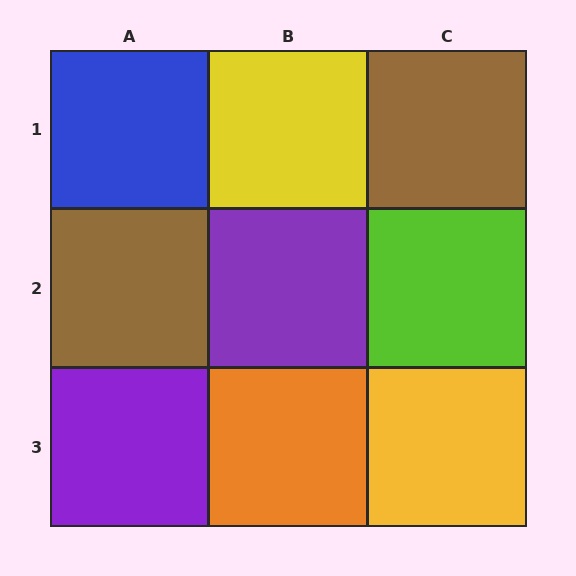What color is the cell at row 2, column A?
Brown.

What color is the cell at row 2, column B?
Purple.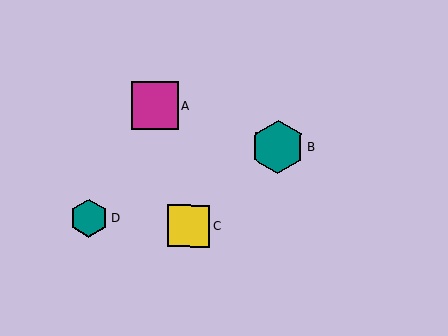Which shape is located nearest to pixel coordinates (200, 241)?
The yellow square (labeled C) at (189, 226) is nearest to that location.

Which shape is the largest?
The teal hexagon (labeled B) is the largest.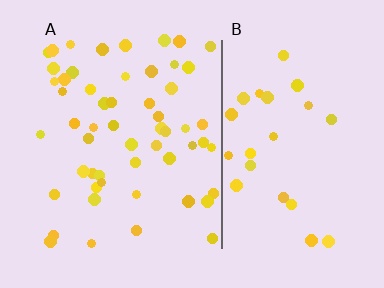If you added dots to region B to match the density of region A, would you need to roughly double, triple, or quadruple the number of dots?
Approximately double.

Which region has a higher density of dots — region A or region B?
A (the left).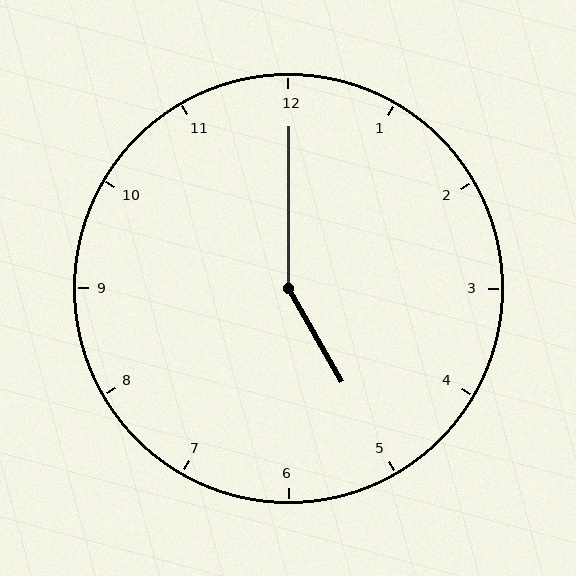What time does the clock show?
5:00.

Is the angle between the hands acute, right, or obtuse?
It is obtuse.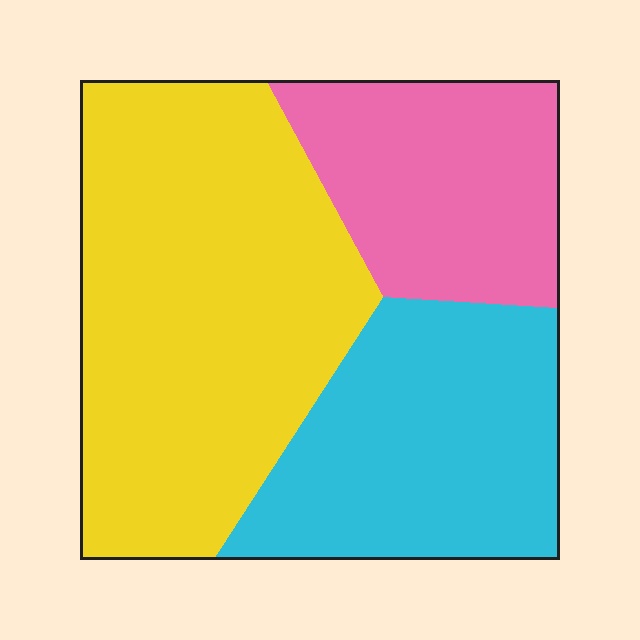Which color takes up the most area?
Yellow, at roughly 50%.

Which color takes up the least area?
Pink, at roughly 25%.